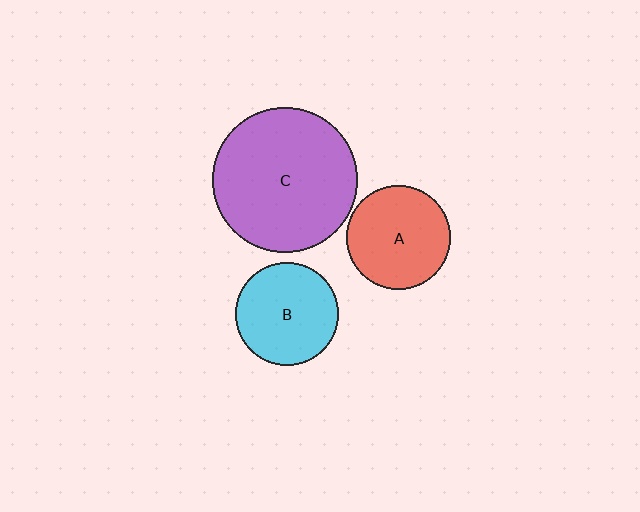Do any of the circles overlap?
No, none of the circles overlap.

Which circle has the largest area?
Circle C (purple).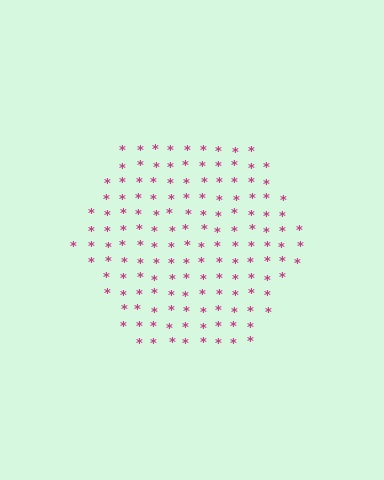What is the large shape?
The large shape is a hexagon.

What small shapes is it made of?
It is made of small asterisks.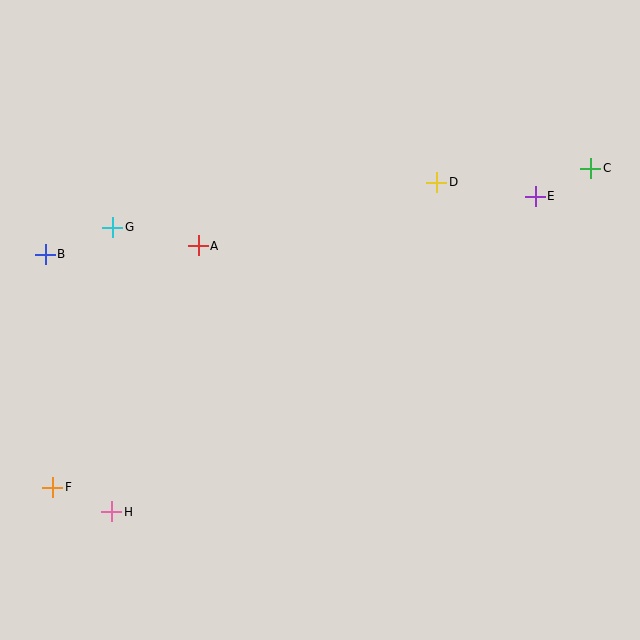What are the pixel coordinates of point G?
Point G is at (112, 227).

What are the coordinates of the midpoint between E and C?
The midpoint between E and C is at (563, 182).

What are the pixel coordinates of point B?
Point B is at (45, 254).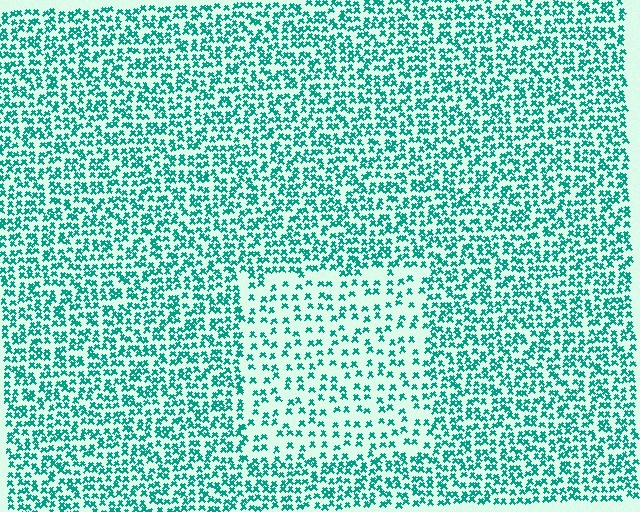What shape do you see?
I see a rectangle.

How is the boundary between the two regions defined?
The boundary is defined by a change in element density (approximately 2.0x ratio). All elements are the same color, size, and shape.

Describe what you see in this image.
The image contains small teal elements arranged at two different densities. A rectangle-shaped region is visible where the elements are less densely packed than the surrounding area.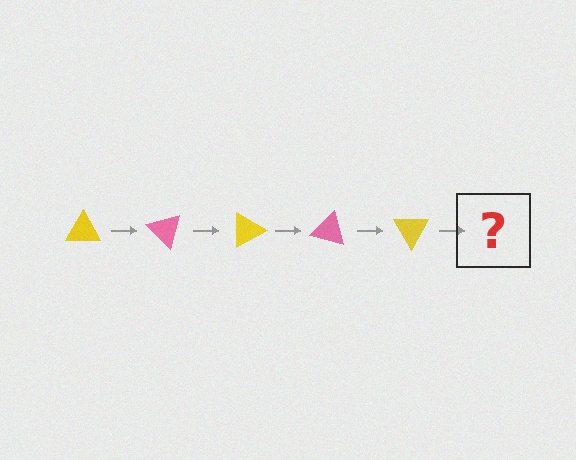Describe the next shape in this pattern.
It should be a pink triangle, rotated 225 degrees from the start.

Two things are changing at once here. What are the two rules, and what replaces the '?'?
The two rules are that it rotates 45 degrees each step and the color cycles through yellow and pink. The '?' should be a pink triangle, rotated 225 degrees from the start.